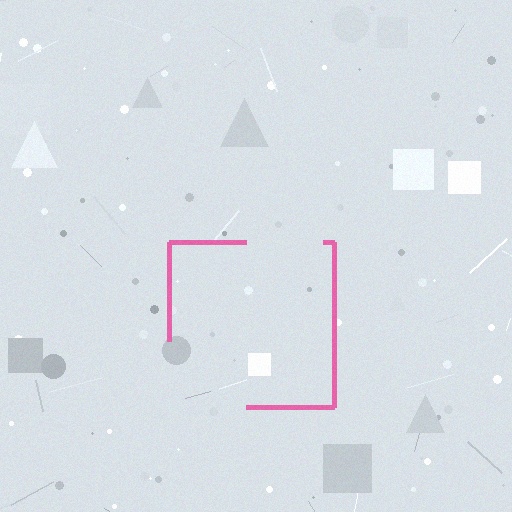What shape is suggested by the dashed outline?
The dashed outline suggests a square.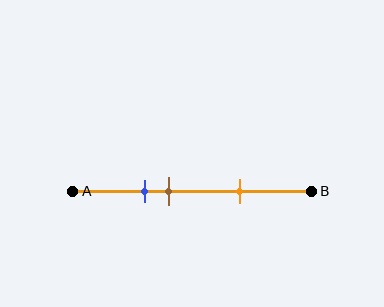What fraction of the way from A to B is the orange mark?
The orange mark is approximately 70% (0.7) of the way from A to B.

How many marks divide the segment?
There are 3 marks dividing the segment.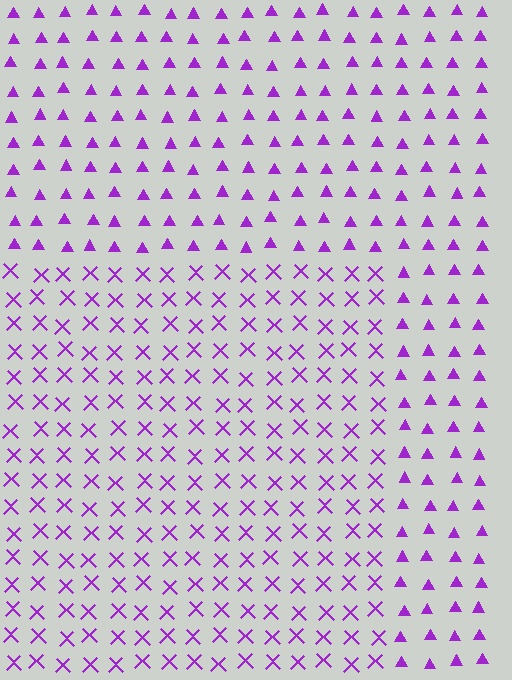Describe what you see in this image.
The image is filled with small purple elements arranged in a uniform grid. A rectangle-shaped region contains X marks, while the surrounding area contains triangles. The boundary is defined purely by the change in element shape.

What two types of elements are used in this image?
The image uses X marks inside the rectangle region and triangles outside it.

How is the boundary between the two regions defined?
The boundary is defined by a change in element shape: X marks inside vs. triangles outside. All elements share the same color and spacing.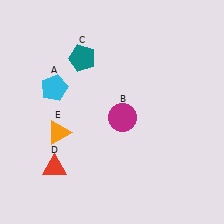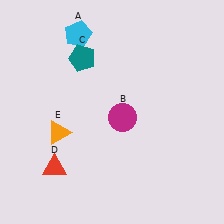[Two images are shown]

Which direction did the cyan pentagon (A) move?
The cyan pentagon (A) moved up.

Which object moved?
The cyan pentagon (A) moved up.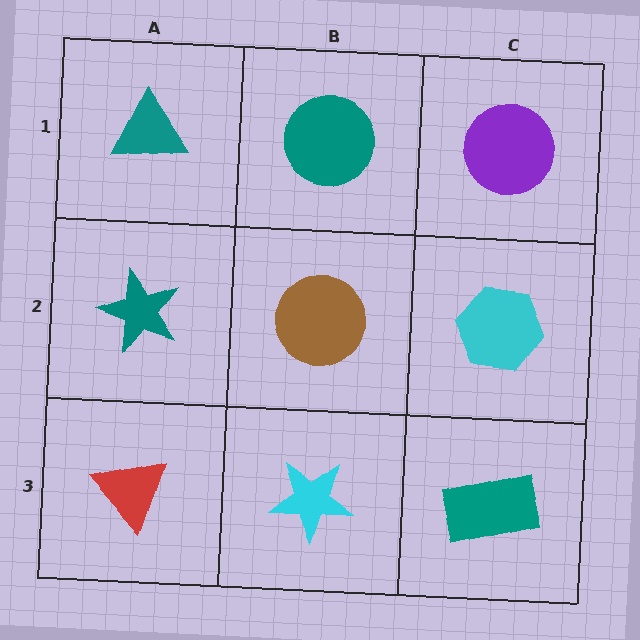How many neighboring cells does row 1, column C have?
2.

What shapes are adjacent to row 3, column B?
A brown circle (row 2, column B), a red triangle (row 3, column A), a teal rectangle (row 3, column C).